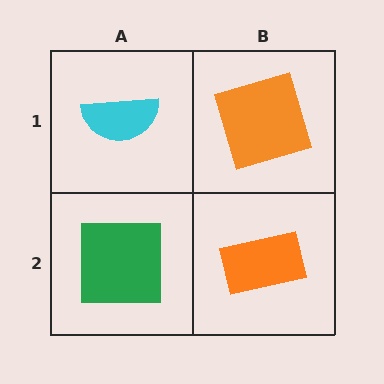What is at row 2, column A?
A green square.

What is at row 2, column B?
An orange rectangle.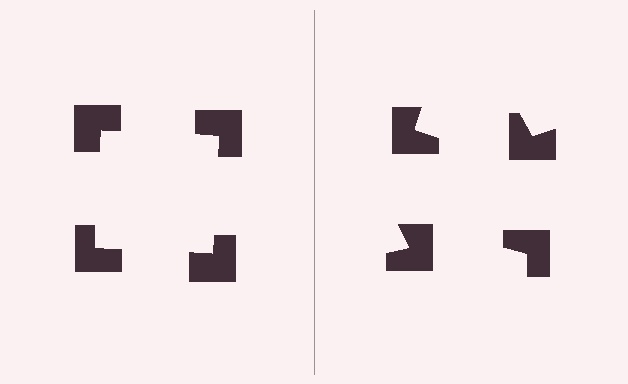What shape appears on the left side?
An illusory square.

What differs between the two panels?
The notched squares are positioned identically on both sides; only the wedge orientations differ. On the left they align to a square; on the right they are misaligned.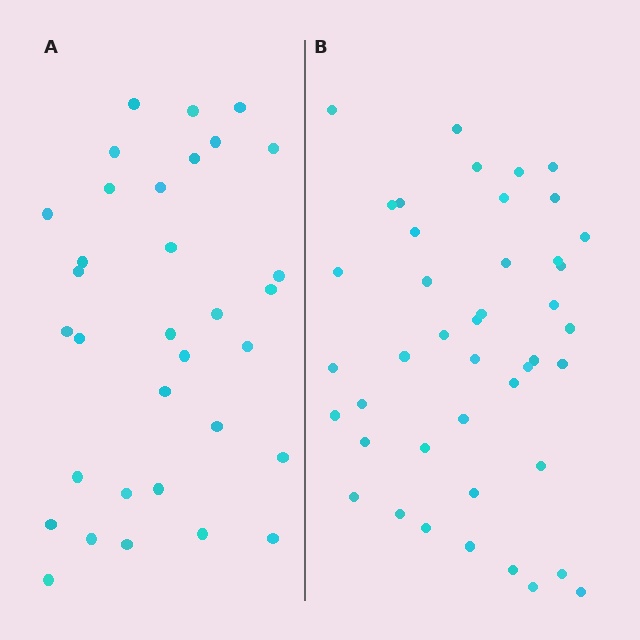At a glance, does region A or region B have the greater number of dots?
Region B (the right region) has more dots.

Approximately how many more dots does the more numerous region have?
Region B has roughly 10 or so more dots than region A.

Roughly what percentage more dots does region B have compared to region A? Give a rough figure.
About 30% more.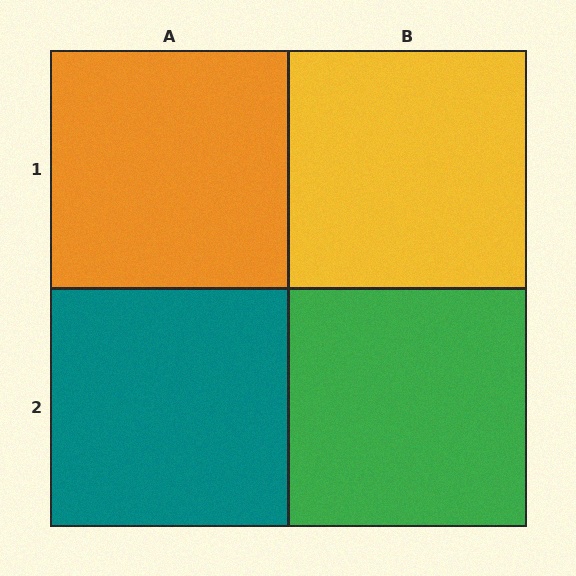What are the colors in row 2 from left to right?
Teal, green.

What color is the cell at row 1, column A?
Orange.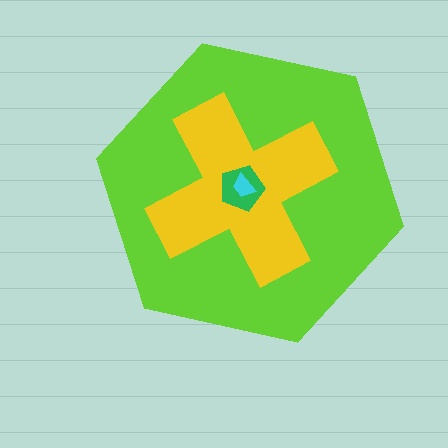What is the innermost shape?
The cyan trapezoid.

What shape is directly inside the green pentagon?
The cyan trapezoid.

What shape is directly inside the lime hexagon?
The yellow cross.